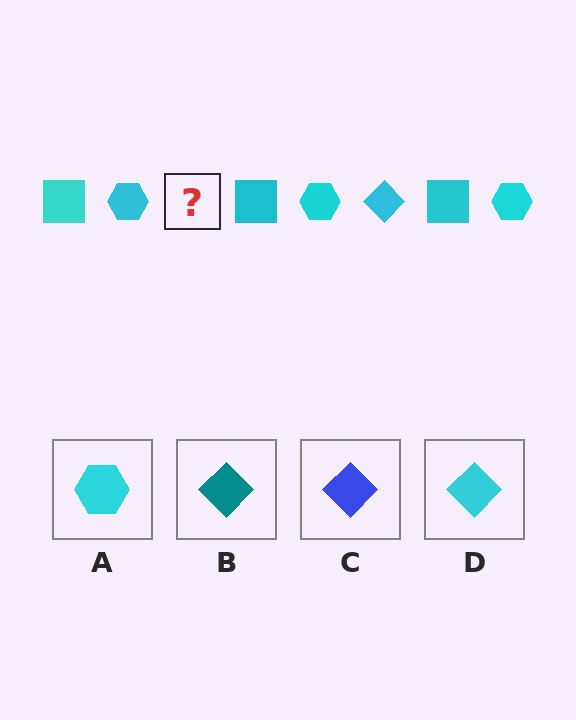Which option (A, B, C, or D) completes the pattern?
D.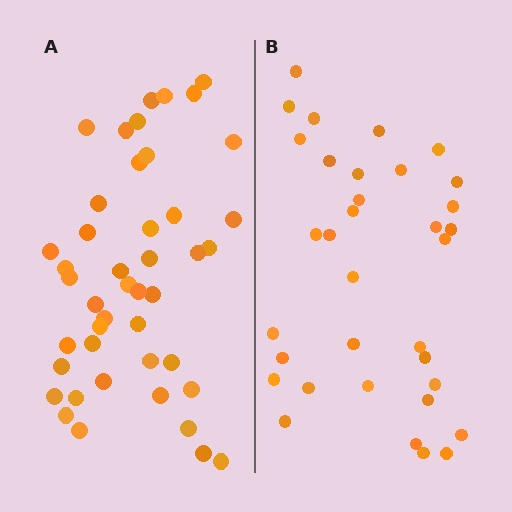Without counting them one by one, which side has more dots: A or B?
Region A (the left region) has more dots.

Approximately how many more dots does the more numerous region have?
Region A has roughly 10 or so more dots than region B.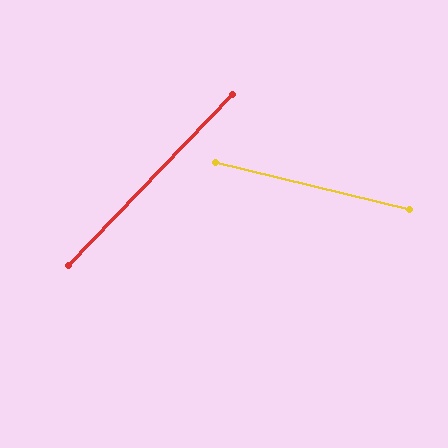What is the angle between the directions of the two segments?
Approximately 60 degrees.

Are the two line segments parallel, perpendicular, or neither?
Neither parallel nor perpendicular — they differ by about 60°.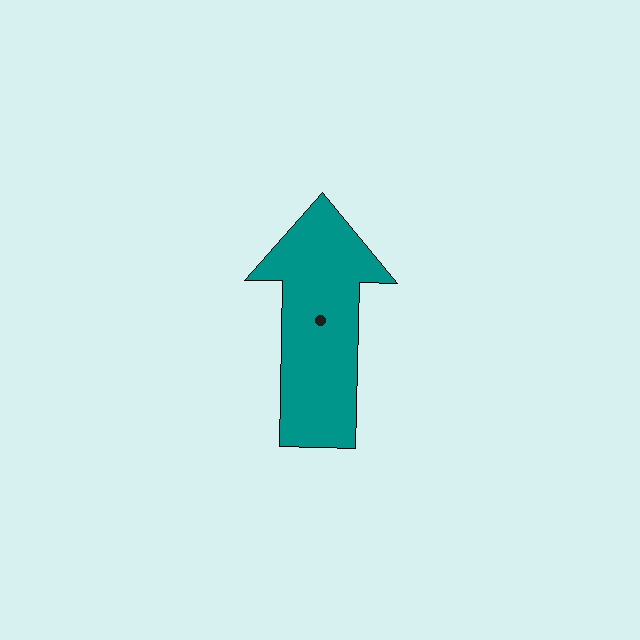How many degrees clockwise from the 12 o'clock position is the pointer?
Approximately 1 degrees.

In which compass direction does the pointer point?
North.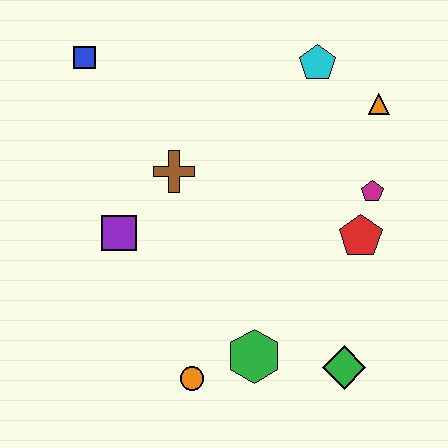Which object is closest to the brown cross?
The purple square is closest to the brown cross.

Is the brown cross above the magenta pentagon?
Yes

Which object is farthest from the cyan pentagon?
The orange circle is farthest from the cyan pentagon.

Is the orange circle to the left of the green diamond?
Yes